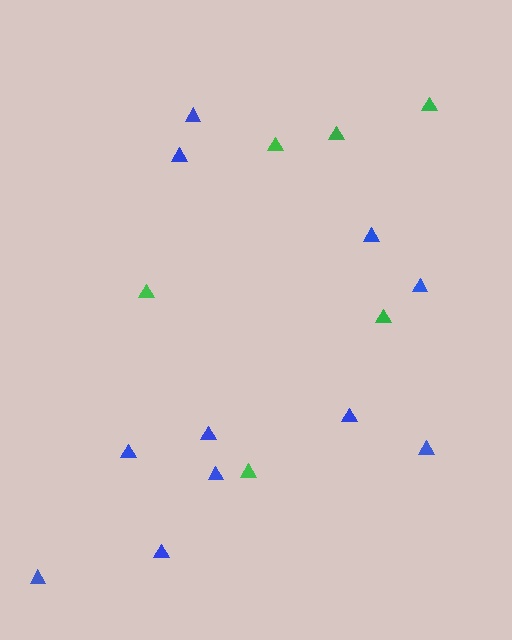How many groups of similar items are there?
There are 2 groups: one group of blue triangles (11) and one group of green triangles (6).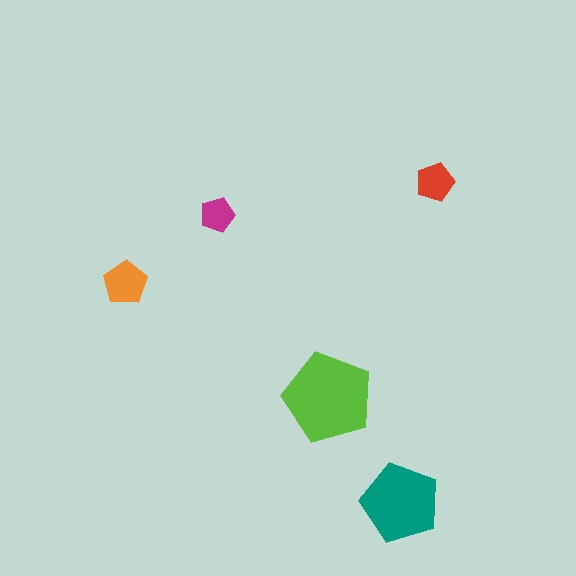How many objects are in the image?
There are 5 objects in the image.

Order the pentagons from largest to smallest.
the lime one, the teal one, the orange one, the red one, the magenta one.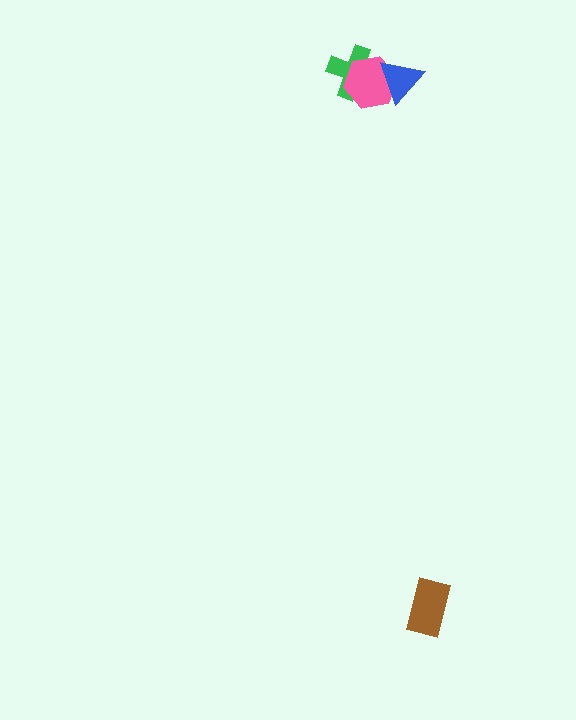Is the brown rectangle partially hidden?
No, no other shape covers it.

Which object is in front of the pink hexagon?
The blue triangle is in front of the pink hexagon.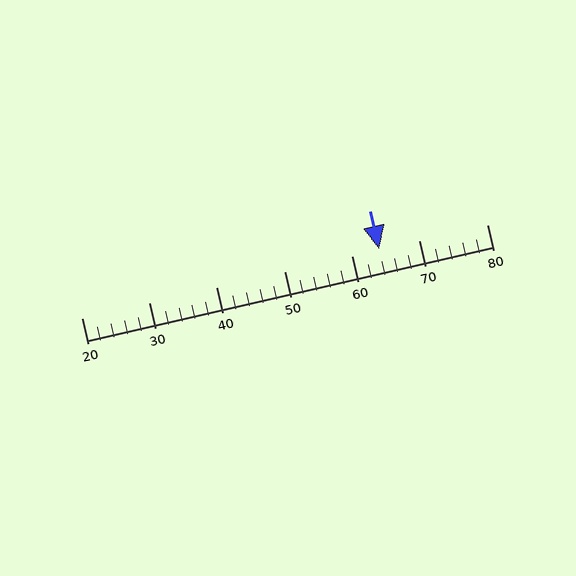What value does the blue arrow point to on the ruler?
The blue arrow points to approximately 64.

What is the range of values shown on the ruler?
The ruler shows values from 20 to 80.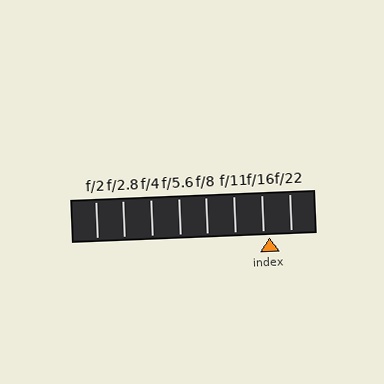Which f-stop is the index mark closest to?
The index mark is closest to f/16.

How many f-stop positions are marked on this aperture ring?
There are 8 f-stop positions marked.